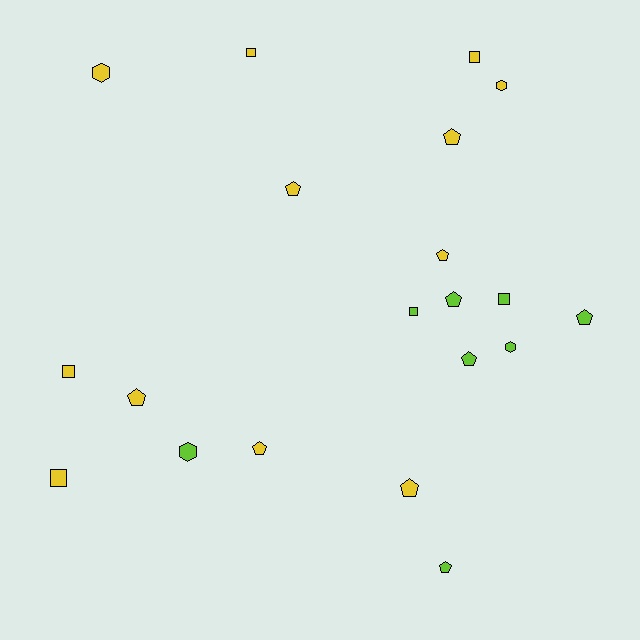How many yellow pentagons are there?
There are 6 yellow pentagons.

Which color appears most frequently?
Yellow, with 12 objects.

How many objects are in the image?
There are 20 objects.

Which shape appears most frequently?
Pentagon, with 10 objects.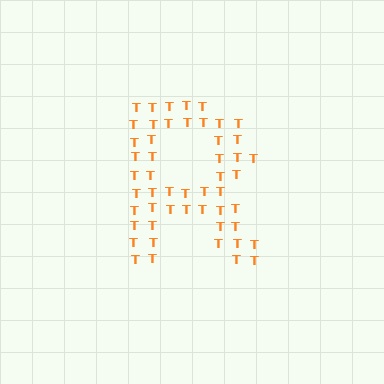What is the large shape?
The large shape is the letter R.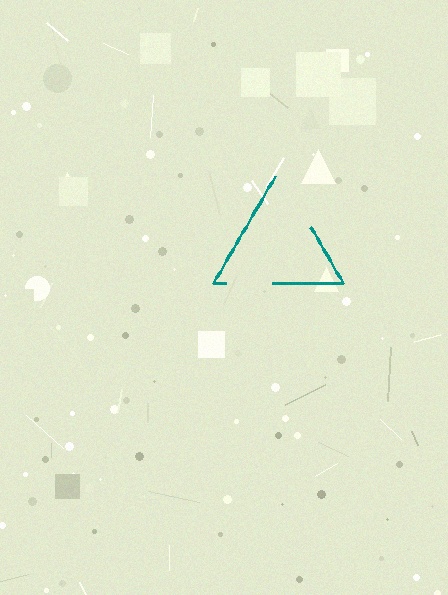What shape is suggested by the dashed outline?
The dashed outline suggests a triangle.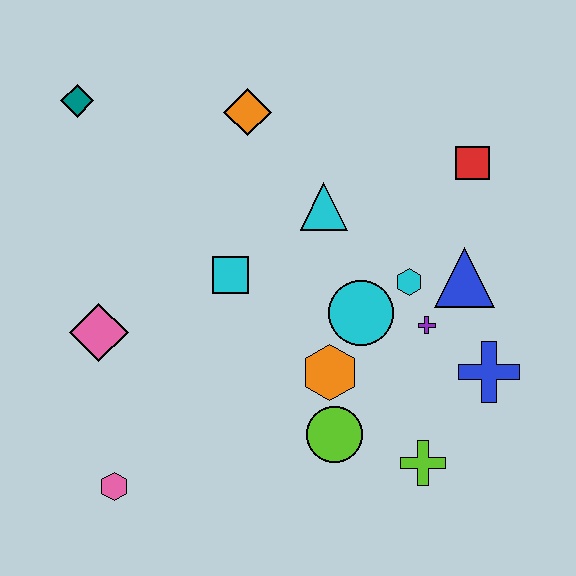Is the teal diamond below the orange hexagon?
No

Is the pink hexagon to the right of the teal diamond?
Yes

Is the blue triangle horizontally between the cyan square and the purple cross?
No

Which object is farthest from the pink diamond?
The red square is farthest from the pink diamond.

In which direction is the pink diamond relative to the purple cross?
The pink diamond is to the left of the purple cross.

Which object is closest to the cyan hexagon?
The purple cross is closest to the cyan hexagon.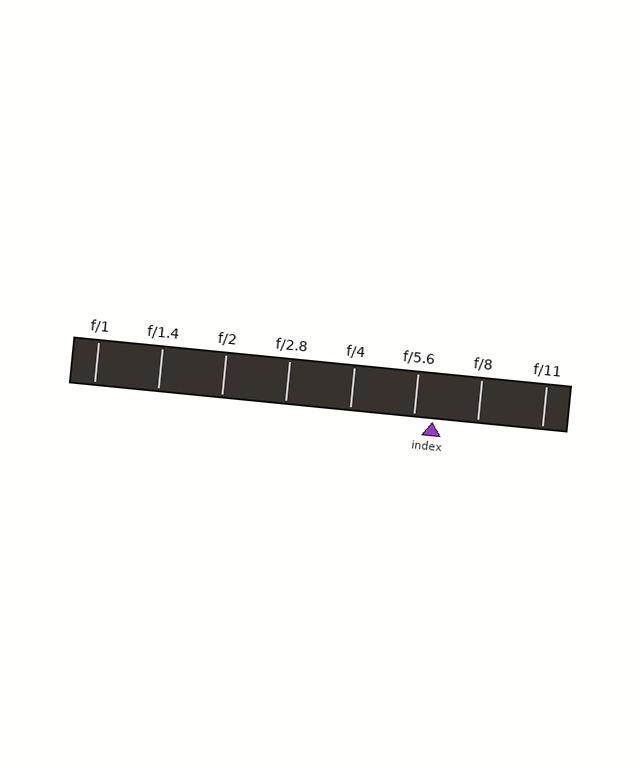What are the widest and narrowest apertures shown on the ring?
The widest aperture shown is f/1 and the narrowest is f/11.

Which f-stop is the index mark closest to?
The index mark is closest to f/5.6.